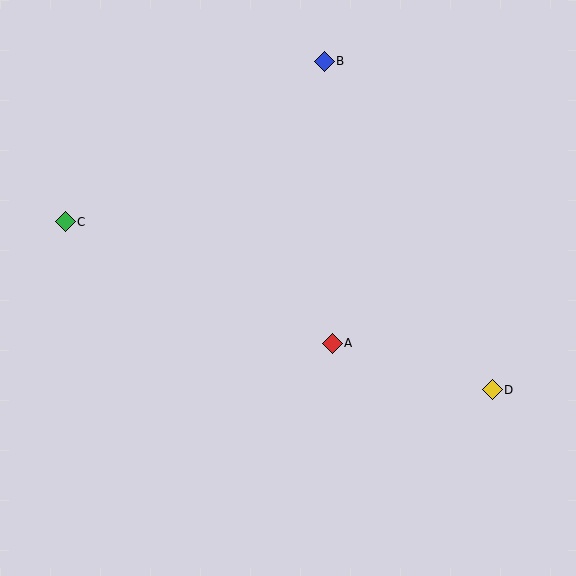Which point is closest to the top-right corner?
Point B is closest to the top-right corner.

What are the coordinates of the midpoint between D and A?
The midpoint between D and A is at (412, 366).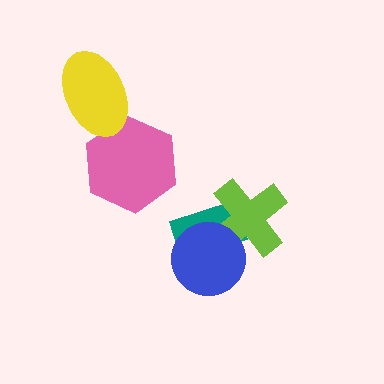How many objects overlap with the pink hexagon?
1 object overlaps with the pink hexagon.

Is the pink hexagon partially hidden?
Yes, it is partially covered by another shape.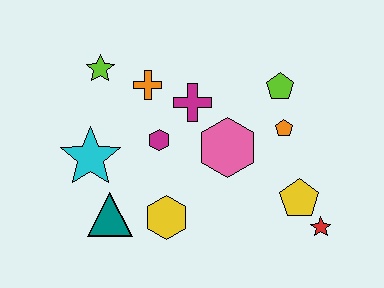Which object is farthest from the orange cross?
The red star is farthest from the orange cross.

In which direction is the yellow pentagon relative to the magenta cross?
The yellow pentagon is to the right of the magenta cross.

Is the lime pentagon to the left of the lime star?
No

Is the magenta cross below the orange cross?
Yes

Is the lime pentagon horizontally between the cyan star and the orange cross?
No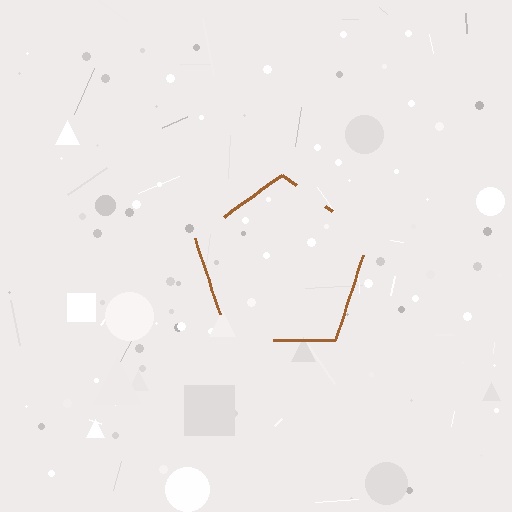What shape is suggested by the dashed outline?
The dashed outline suggests a pentagon.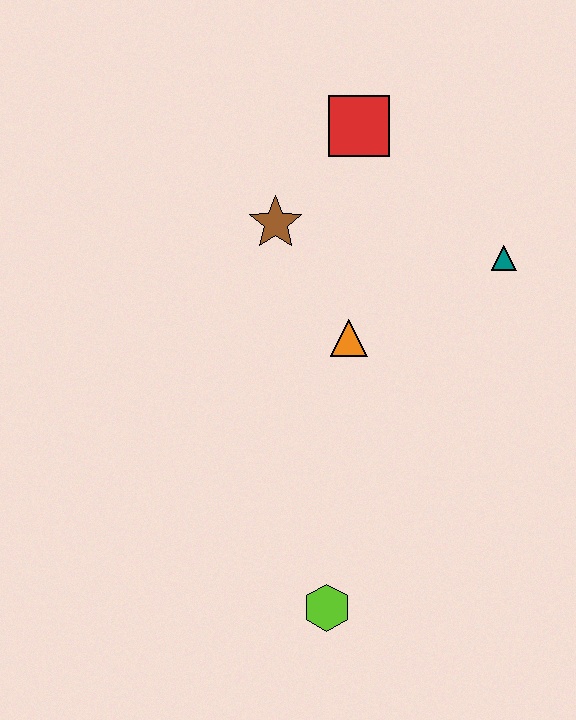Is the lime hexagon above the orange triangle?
No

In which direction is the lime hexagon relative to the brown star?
The lime hexagon is below the brown star.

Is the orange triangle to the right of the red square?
No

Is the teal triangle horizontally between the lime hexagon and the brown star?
No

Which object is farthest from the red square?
The lime hexagon is farthest from the red square.